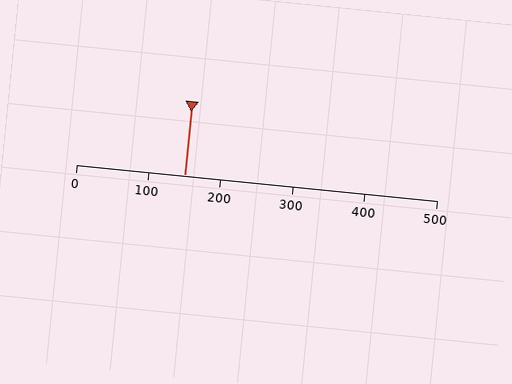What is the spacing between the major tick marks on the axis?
The major ticks are spaced 100 apart.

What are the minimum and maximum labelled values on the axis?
The axis runs from 0 to 500.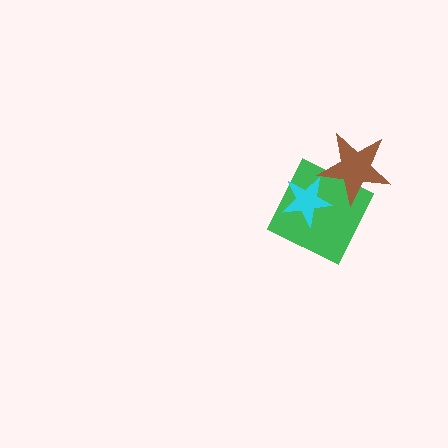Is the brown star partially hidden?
No, no other shape covers it.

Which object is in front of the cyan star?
The brown star is in front of the cyan star.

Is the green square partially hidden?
Yes, it is partially covered by another shape.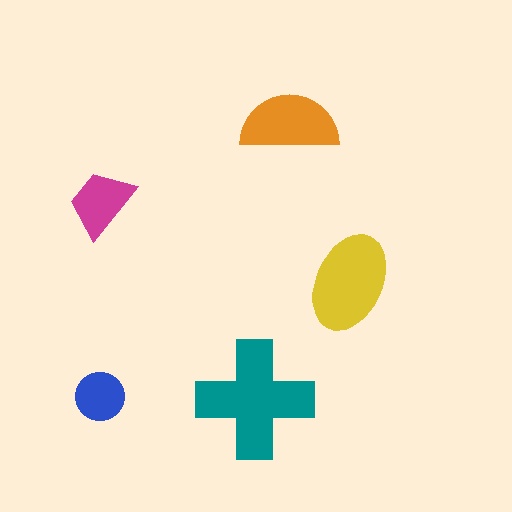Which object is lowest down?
The teal cross is bottommost.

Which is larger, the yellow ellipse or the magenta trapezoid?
The yellow ellipse.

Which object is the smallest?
The blue circle.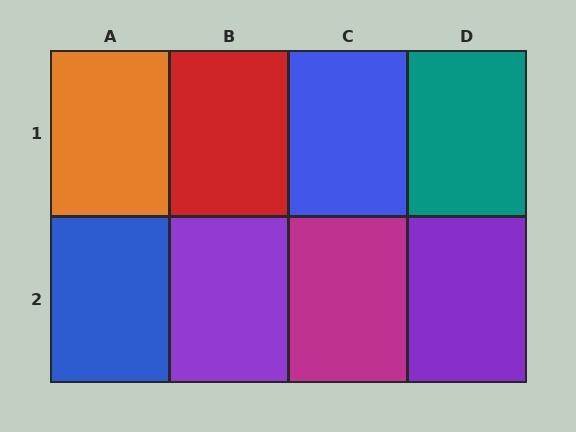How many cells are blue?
2 cells are blue.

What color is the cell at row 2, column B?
Purple.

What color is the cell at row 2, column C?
Magenta.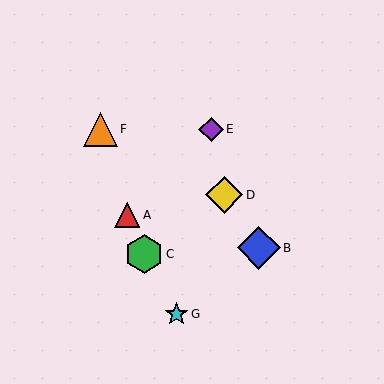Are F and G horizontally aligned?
No, F is at y≈129 and G is at y≈314.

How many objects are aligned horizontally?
2 objects (E, F) are aligned horizontally.